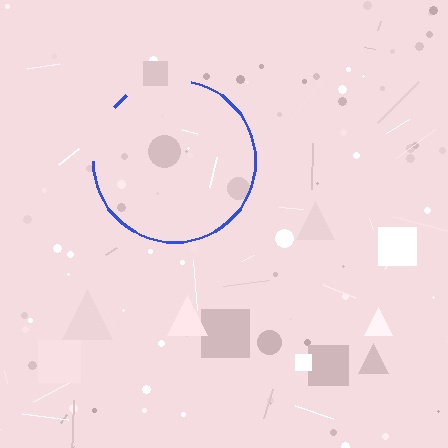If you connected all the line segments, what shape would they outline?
They would outline a circle.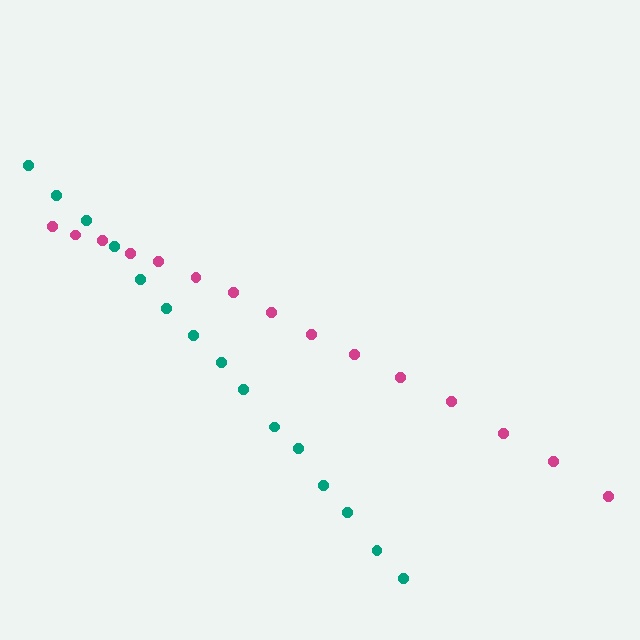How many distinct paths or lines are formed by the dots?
There are 2 distinct paths.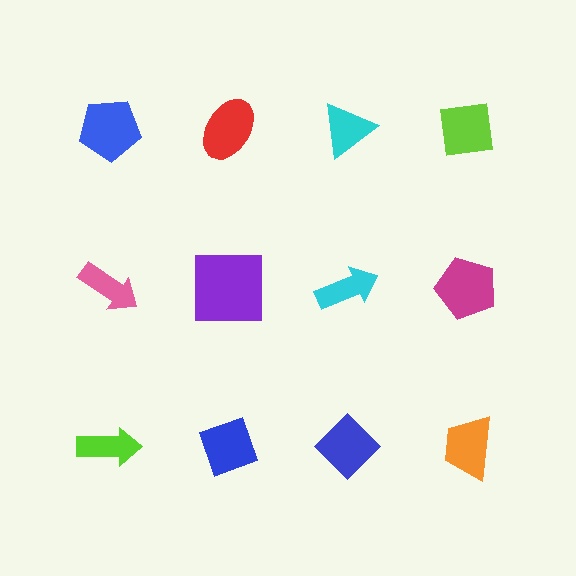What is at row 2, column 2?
A purple square.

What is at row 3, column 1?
A lime arrow.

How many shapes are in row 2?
4 shapes.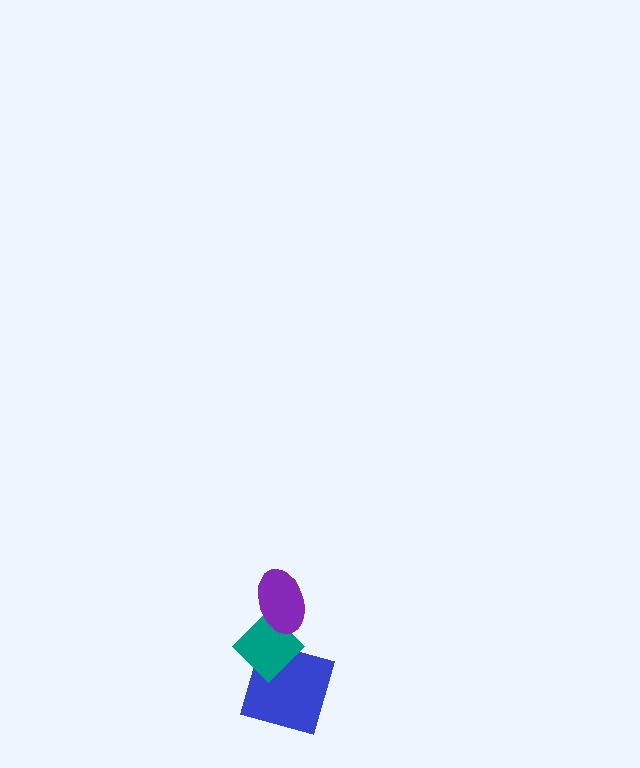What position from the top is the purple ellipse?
The purple ellipse is 1st from the top.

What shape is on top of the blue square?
The teal diamond is on top of the blue square.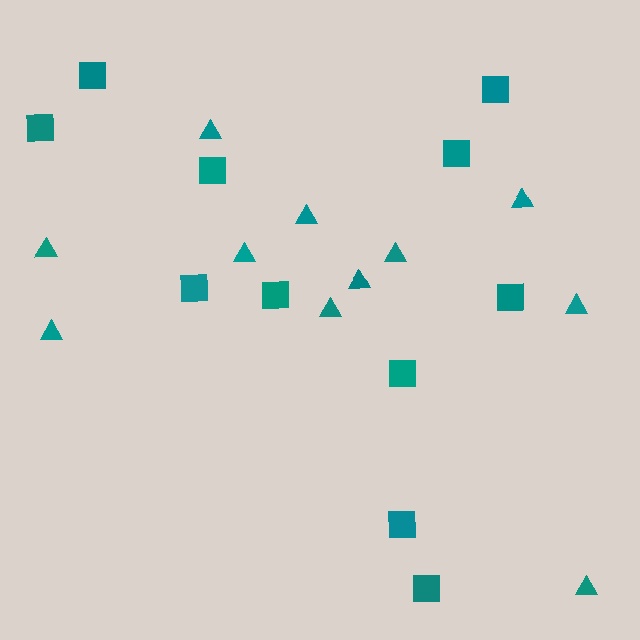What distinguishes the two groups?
There are 2 groups: one group of triangles (11) and one group of squares (11).